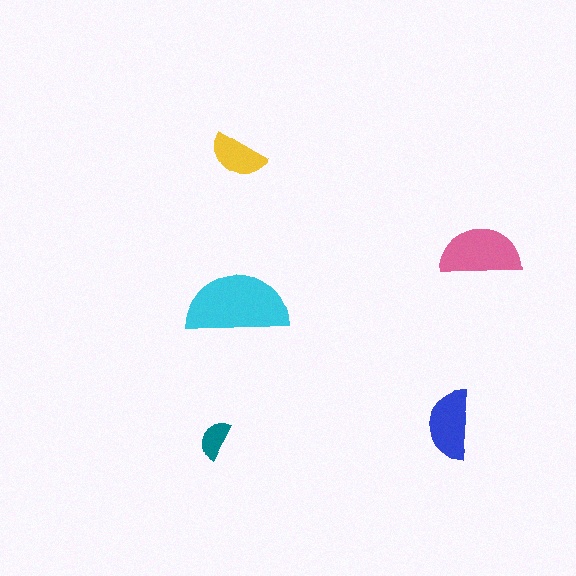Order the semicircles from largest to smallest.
the cyan one, the pink one, the blue one, the yellow one, the teal one.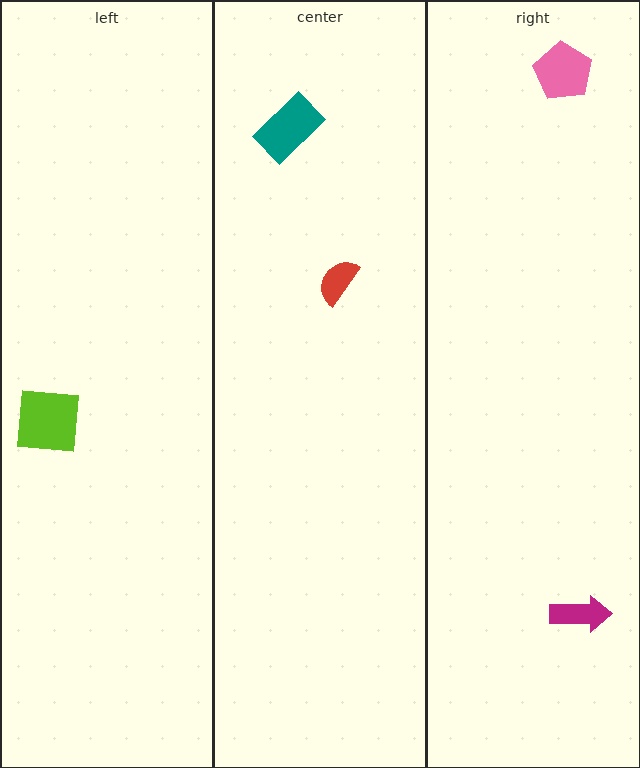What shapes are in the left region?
The lime square.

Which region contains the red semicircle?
The center region.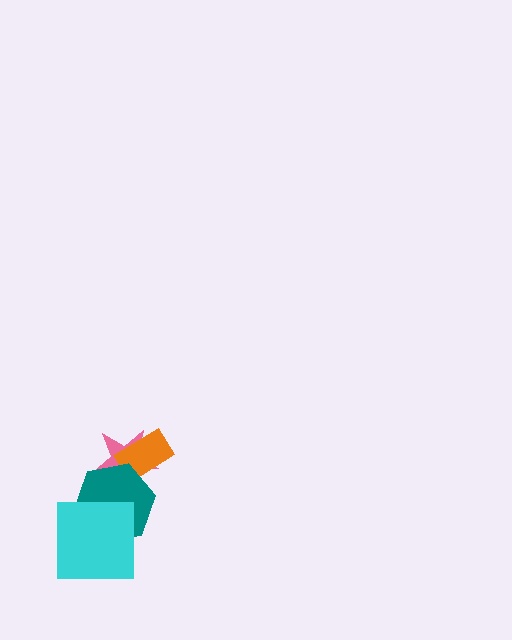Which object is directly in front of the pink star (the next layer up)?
The orange rectangle is directly in front of the pink star.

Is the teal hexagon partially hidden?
Yes, it is partially covered by another shape.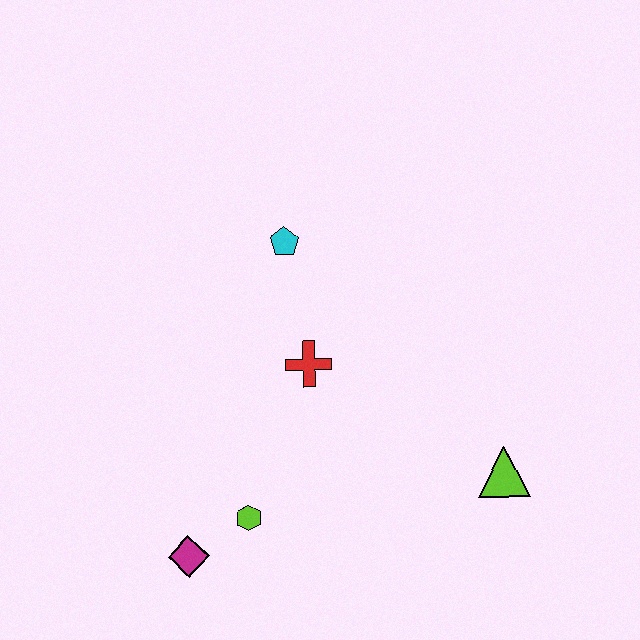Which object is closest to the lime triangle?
The red cross is closest to the lime triangle.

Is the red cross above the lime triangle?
Yes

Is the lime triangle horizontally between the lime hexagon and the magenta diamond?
No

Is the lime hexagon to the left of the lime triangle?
Yes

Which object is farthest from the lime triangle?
The magenta diamond is farthest from the lime triangle.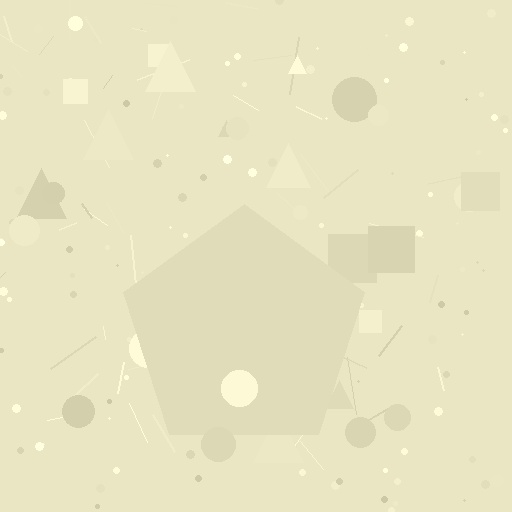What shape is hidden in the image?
A pentagon is hidden in the image.